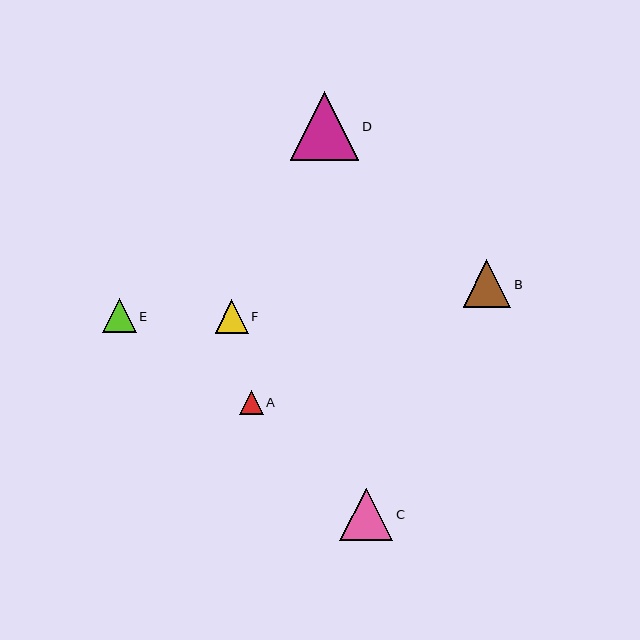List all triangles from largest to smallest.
From largest to smallest: D, C, B, E, F, A.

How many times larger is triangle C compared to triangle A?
Triangle C is approximately 2.2 times the size of triangle A.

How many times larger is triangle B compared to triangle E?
Triangle B is approximately 1.4 times the size of triangle E.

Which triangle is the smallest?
Triangle A is the smallest with a size of approximately 24 pixels.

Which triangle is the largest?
Triangle D is the largest with a size of approximately 68 pixels.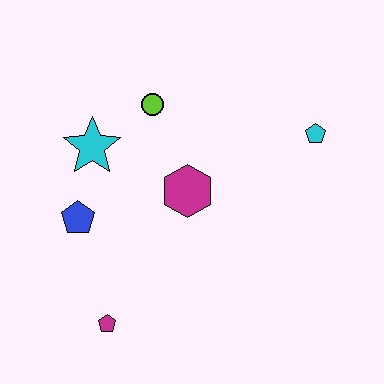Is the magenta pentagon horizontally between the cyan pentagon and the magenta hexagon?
No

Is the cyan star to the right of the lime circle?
No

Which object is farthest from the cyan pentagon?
The magenta pentagon is farthest from the cyan pentagon.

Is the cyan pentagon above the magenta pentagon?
Yes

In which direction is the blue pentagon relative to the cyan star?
The blue pentagon is below the cyan star.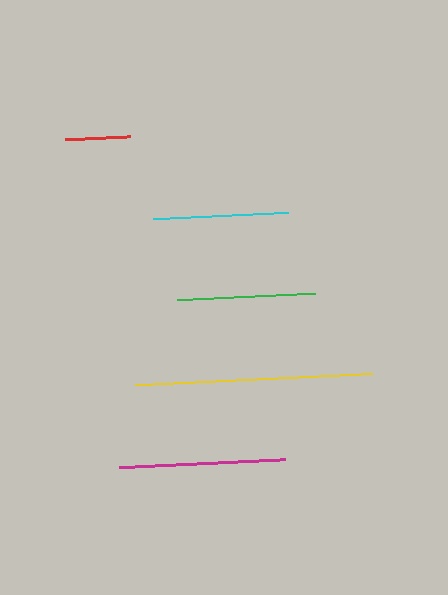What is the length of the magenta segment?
The magenta segment is approximately 166 pixels long.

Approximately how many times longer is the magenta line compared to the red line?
The magenta line is approximately 2.6 times the length of the red line.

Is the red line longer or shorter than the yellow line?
The yellow line is longer than the red line.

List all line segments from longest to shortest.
From longest to shortest: yellow, magenta, green, cyan, red.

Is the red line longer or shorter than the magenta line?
The magenta line is longer than the red line.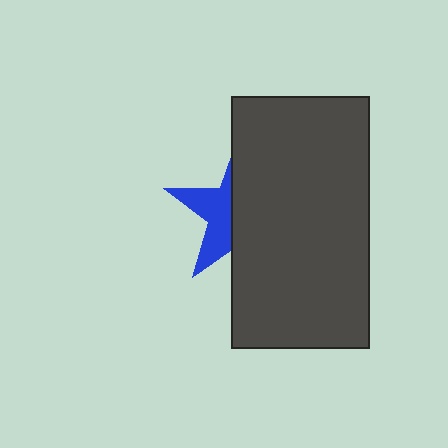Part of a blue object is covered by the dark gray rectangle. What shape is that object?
It is a star.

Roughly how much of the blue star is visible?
A small part of it is visible (roughly 40%).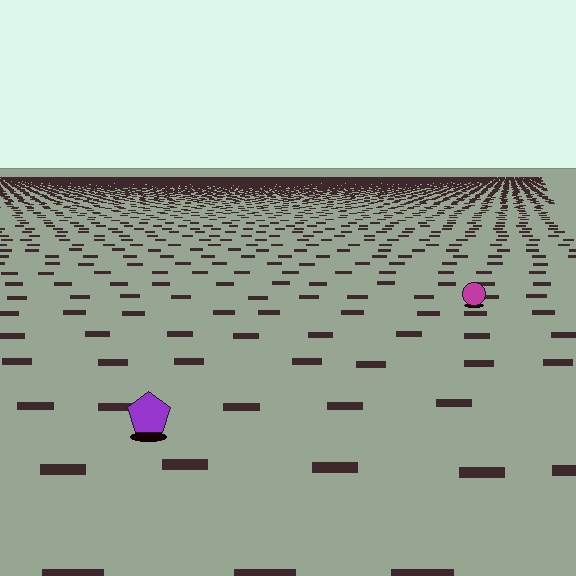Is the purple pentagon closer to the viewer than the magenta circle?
Yes. The purple pentagon is closer — you can tell from the texture gradient: the ground texture is coarser near it.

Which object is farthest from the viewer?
The magenta circle is farthest from the viewer. It appears smaller and the ground texture around it is denser.